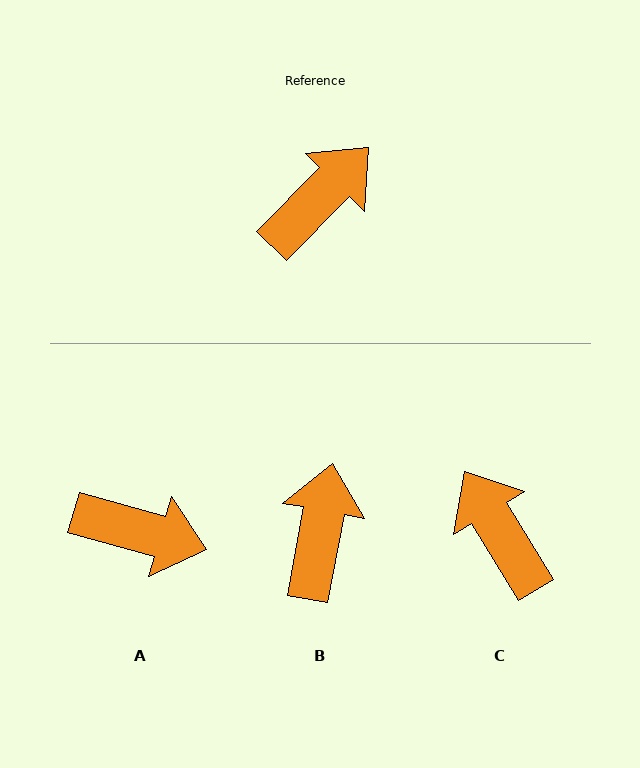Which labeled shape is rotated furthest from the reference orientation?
C, about 76 degrees away.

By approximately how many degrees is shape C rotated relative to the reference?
Approximately 76 degrees counter-clockwise.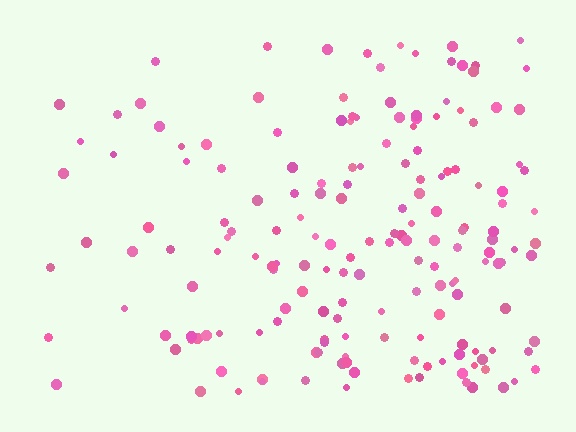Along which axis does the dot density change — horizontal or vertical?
Horizontal.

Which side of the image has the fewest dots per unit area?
The left.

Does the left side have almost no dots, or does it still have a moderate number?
Still a moderate number, just noticeably fewer than the right.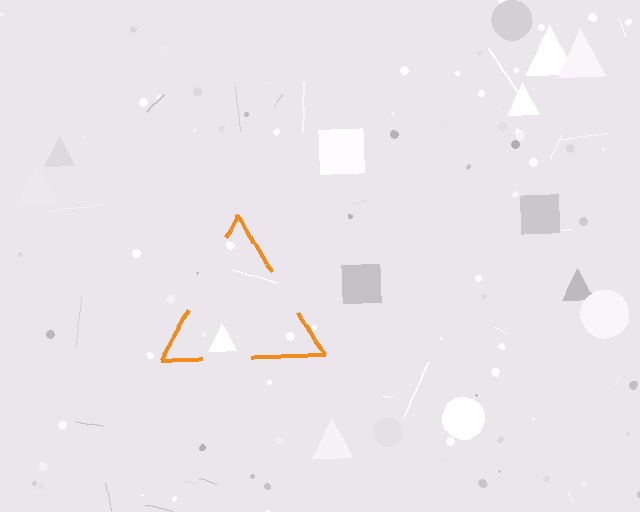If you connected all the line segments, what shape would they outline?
They would outline a triangle.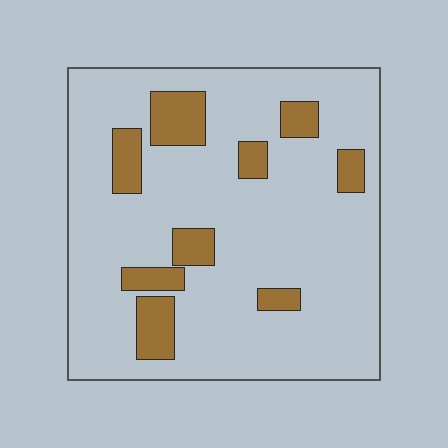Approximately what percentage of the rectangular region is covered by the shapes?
Approximately 15%.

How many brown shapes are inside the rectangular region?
9.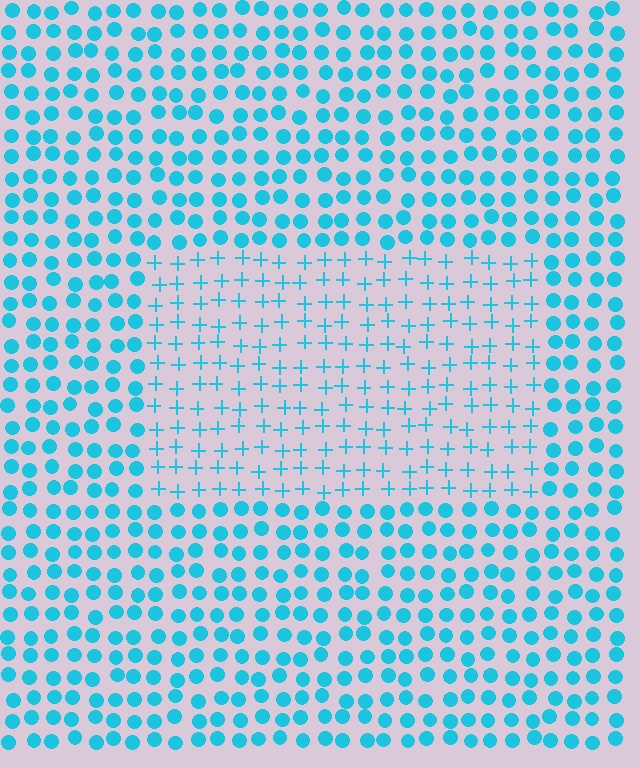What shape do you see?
I see a rectangle.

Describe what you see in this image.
The image is filled with small cyan elements arranged in a uniform grid. A rectangle-shaped region contains plus signs, while the surrounding area contains circles. The boundary is defined purely by the change in element shape.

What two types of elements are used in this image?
The image uses plus signs inside the rectangle region and circles outside it.